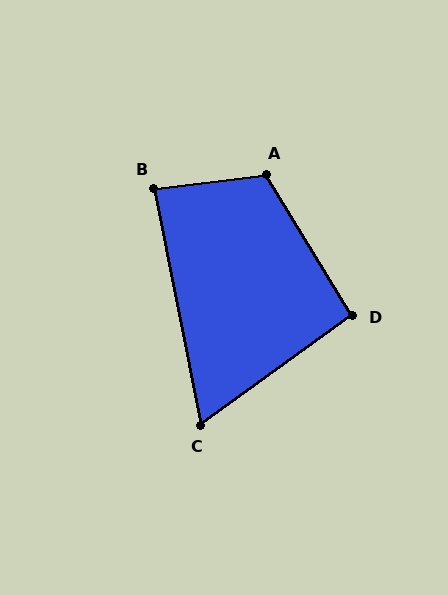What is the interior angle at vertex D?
Approximately 94 degrees (approximately right).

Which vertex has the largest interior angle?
A, at approximately 115 degrees.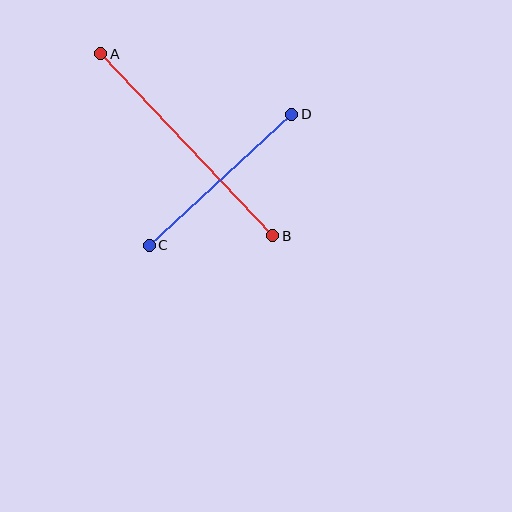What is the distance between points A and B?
The distance is approximately 251 pixels.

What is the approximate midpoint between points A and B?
The midpoint is at approximately (187, 145) pixels.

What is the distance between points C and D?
The distance is approximately 194 pixels.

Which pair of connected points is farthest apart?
Points A and B are farthest apart.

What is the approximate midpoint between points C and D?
The midpoint is at approximately (220, 180) pixels.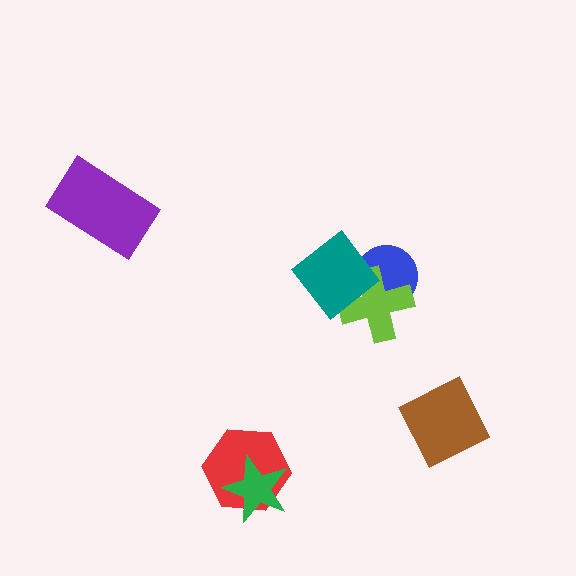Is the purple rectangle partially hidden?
No, no other shape covers it.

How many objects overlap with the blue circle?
2 objects overlap with the blue circle.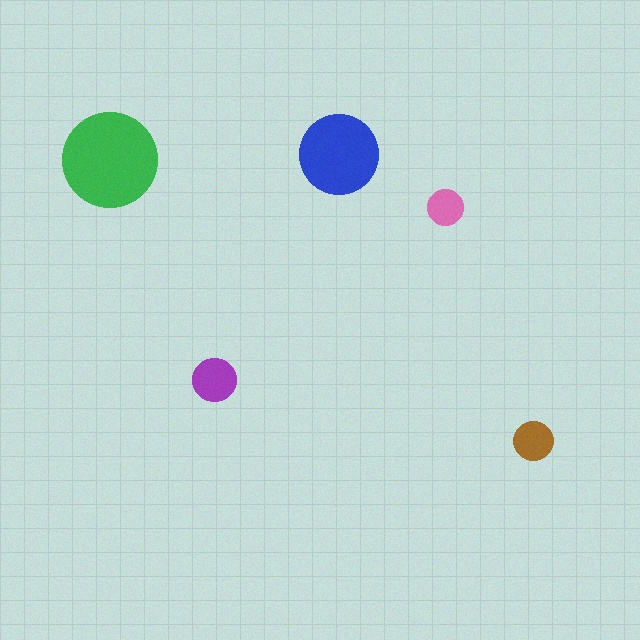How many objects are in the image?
There are 5 objects in the image.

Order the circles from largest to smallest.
the green one, the blue one, the purple one, the brown one, the pink one.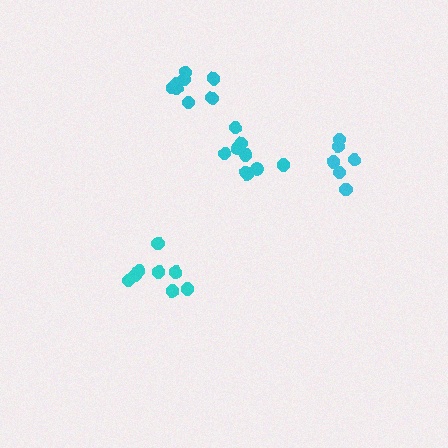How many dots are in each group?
Group 1: 8 dots, Group 2: 6 dots, Group 3: 9 dots, Group 4: 8 dots (31 total).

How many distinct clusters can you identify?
There are 4 distinct clusters.